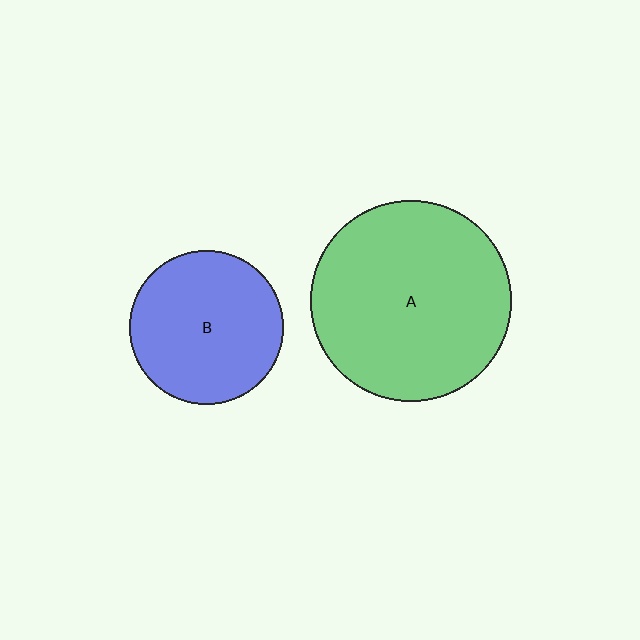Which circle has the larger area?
Circle A (green).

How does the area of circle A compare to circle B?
Approximately 1.7 times.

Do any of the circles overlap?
No, none of the circles overlap.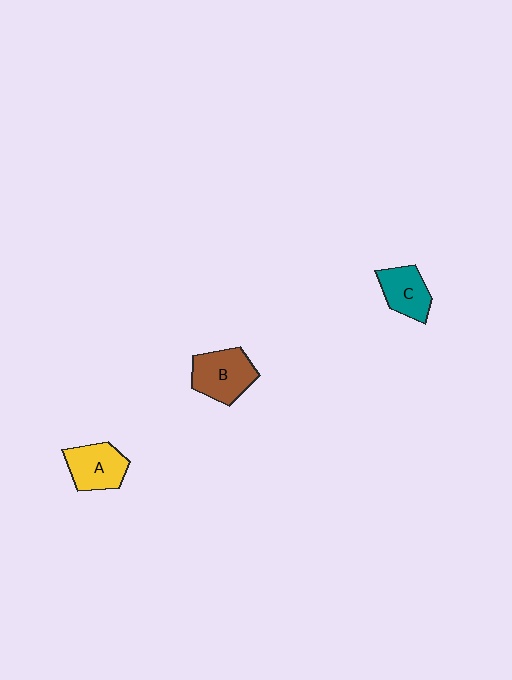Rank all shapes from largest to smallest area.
From largest to smallest: B (brown), A (yellow), C (teal).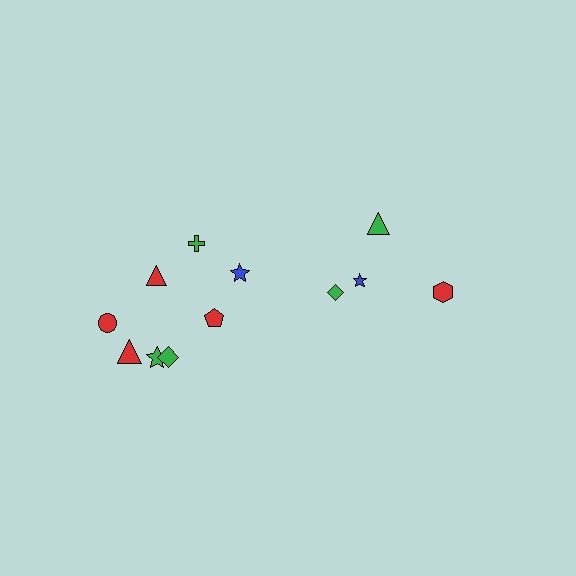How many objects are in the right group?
There are 4 objects.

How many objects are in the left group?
There are 8 objects.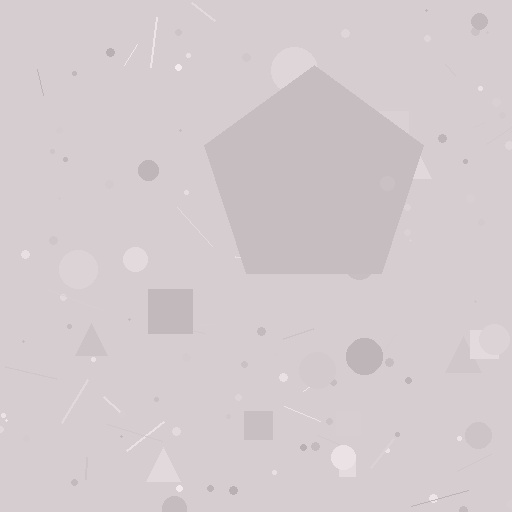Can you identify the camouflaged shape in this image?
The camouflaged shape is a pentagon.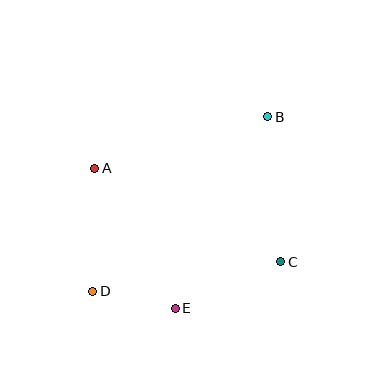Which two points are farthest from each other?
Points B and D are farthest from each other.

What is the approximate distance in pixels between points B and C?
The distance between B and C is approximately 146 pixels.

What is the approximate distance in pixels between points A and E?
The distance between A and E is approximately 162 pixels.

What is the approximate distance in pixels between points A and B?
The distance between A and B is approximately 181 pixels.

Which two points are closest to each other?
Points D and E are closest to each other.